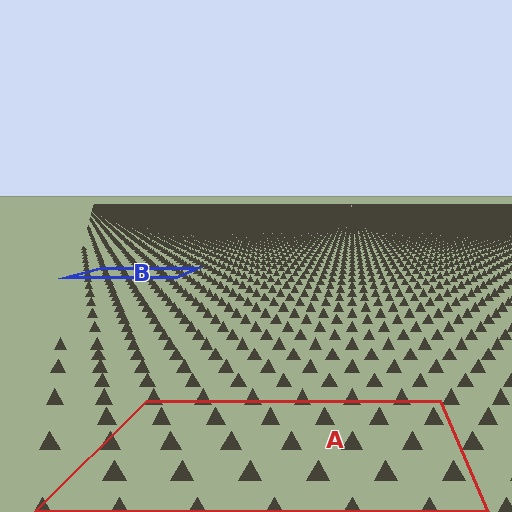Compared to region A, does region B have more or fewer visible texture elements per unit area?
Region B has more texture elements per unit area — they are packed more densely because it is farther away.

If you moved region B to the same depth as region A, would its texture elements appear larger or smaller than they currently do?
They would appear larger. At a closer depth, the same texture elements are projected at a bigger on-screen size.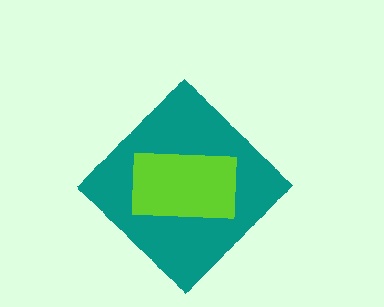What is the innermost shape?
The lime rectangle.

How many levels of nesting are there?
2.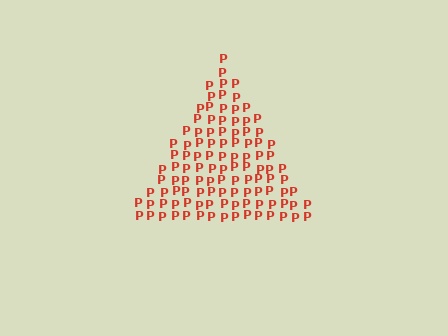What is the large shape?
The large shape is a triangle.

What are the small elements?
The small elements are letter P's.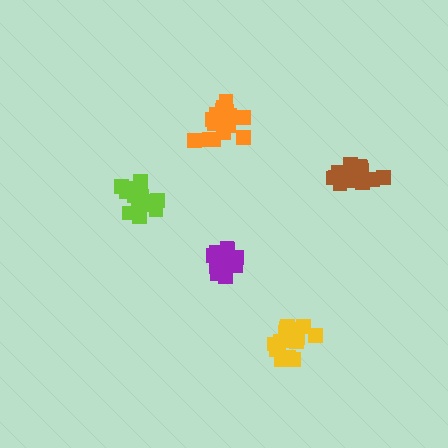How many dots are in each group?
Group 1: 16 dots, Group 2: 16 dots, Group 3: 16 dots, Group 4: 17 dots, Group 5: 17 dots (82 total).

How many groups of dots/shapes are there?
There are 5 groups.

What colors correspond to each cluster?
The clusters are colored: lime, orange, yellow, brown, purple.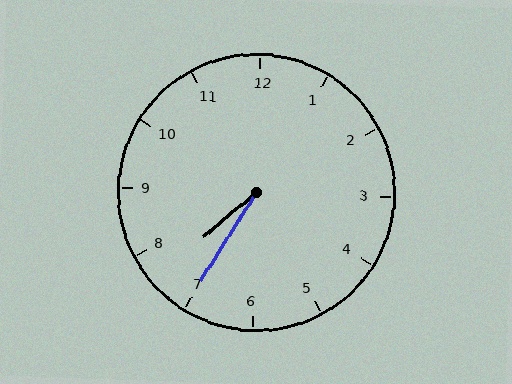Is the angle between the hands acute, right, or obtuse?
It is acute.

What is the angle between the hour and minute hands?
Approximately 18 degrees.